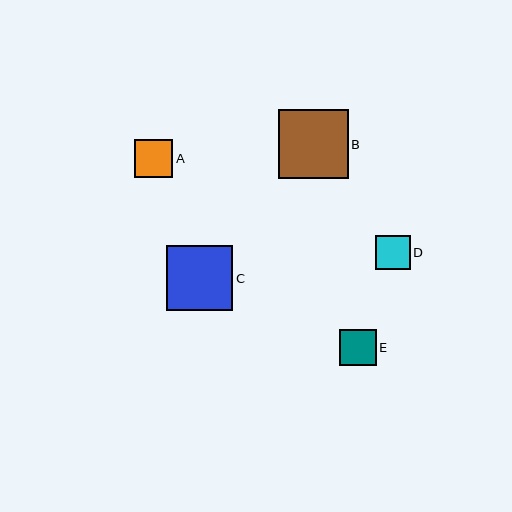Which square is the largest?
Square B is the largest with a size of approximately 69 pixels.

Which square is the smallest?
Square D is the smallest with a size of approximately 34 pixels.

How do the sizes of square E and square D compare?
Square E and square D are approximately the same size.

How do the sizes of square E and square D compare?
Square E and square D are approximately the same size.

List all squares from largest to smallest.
From largest to smallest: B, C, A, E, D.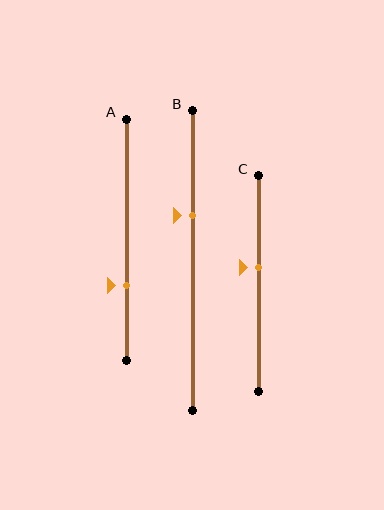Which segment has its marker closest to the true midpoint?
Segment C has its marker closest to the true midpoint.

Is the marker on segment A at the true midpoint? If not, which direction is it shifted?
No, the marker on segment A is shifted downward by about 19% of the segment length.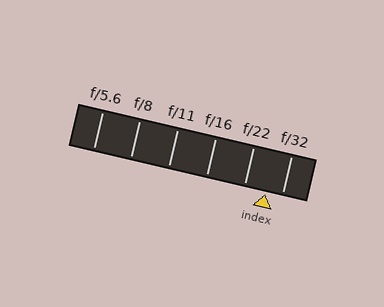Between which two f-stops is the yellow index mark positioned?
The index mark is between f/22 and f/32.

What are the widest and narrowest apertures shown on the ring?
The widest aperture shown is f/5.6 and the narrowest is f/32.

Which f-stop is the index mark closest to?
The index mark is closest to f/32.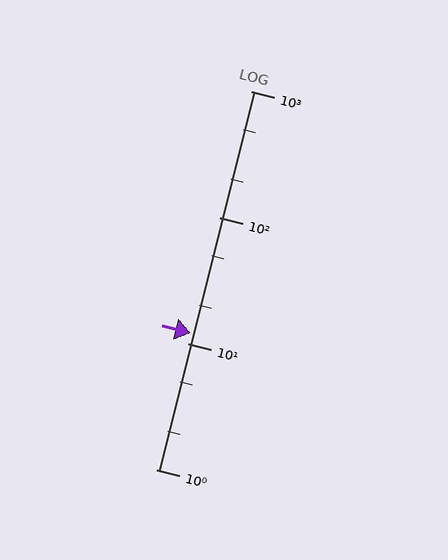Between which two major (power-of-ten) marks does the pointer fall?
The pointer is between 10 and 100.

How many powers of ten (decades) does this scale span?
The scale spans 3 decades, from 1 to 1000.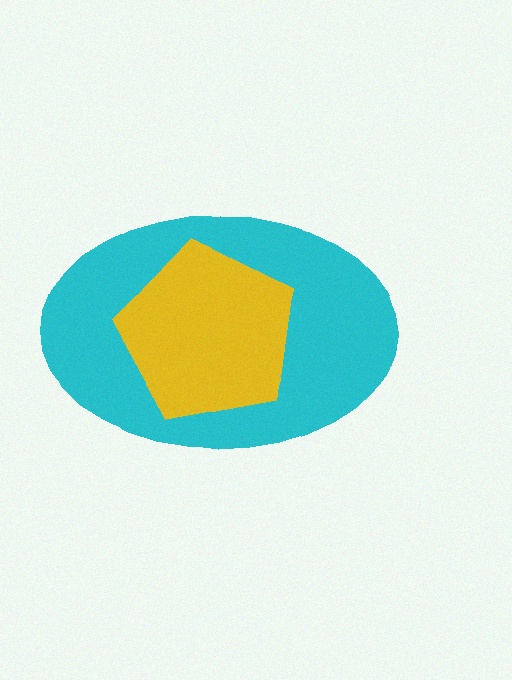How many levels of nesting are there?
2.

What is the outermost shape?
The cyan ellipse.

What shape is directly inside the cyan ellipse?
The yellow pentagon.